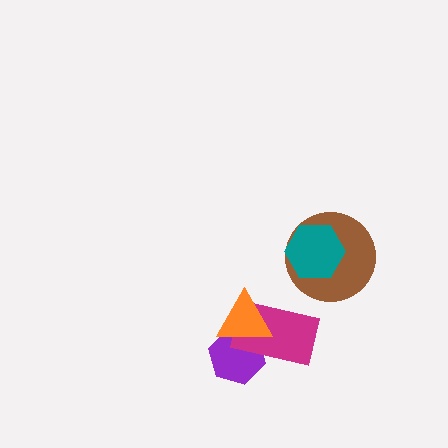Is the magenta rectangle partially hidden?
Yes, it is partially covered by another shape.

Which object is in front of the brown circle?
The teal hexagon is in front of the brown circle.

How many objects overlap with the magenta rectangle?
2 objects overlap with the magenta rectangle.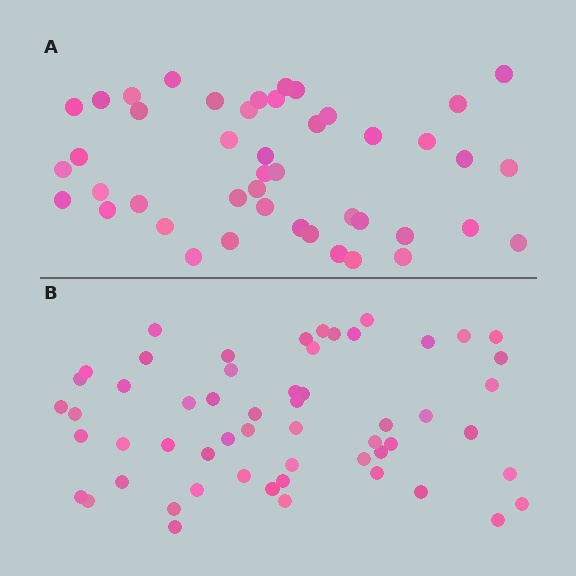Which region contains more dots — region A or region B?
Region B (the bottom region) has more dots.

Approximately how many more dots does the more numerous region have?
Region B has roughly 12 or so more dots than region A.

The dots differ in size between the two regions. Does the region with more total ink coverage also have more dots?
No. Region A has more total ink coverage because its dots are larger, but region B actually contains more individual dots. Total area can be misleading — the number of items is what matters here.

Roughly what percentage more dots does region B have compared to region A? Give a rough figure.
About 25% more.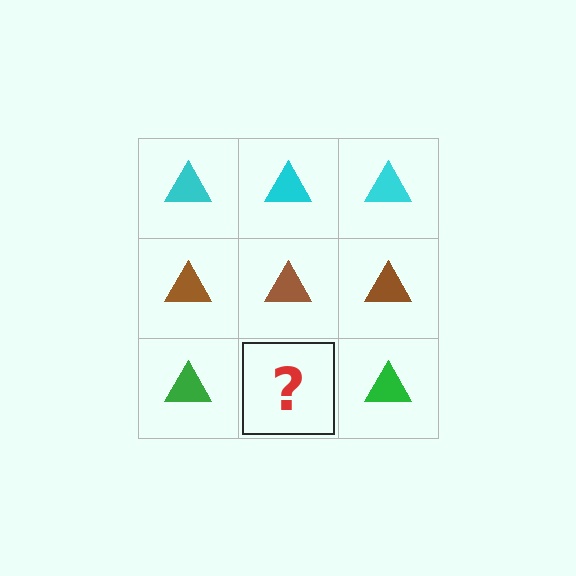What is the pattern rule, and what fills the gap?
The rule is that each row has a consistent color. The gap should be filled with a green triangle.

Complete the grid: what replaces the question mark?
The question mark should be replaced with a green triangle.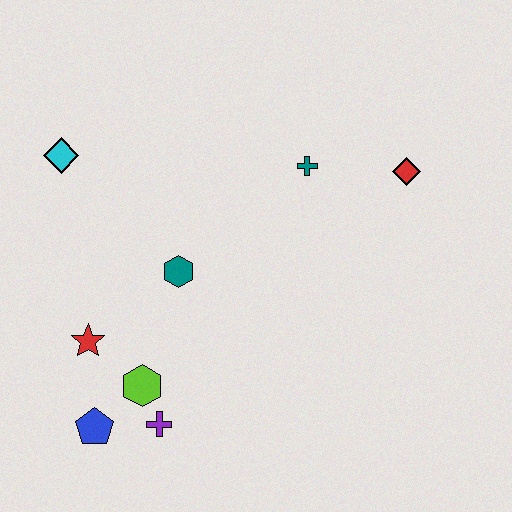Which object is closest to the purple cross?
The lime hexagon is closest to the purple cross.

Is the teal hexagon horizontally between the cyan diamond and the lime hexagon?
No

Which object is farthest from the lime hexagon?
The red diamond is farthest from the lime hexagon.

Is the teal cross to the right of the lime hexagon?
Yes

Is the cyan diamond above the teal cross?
Yes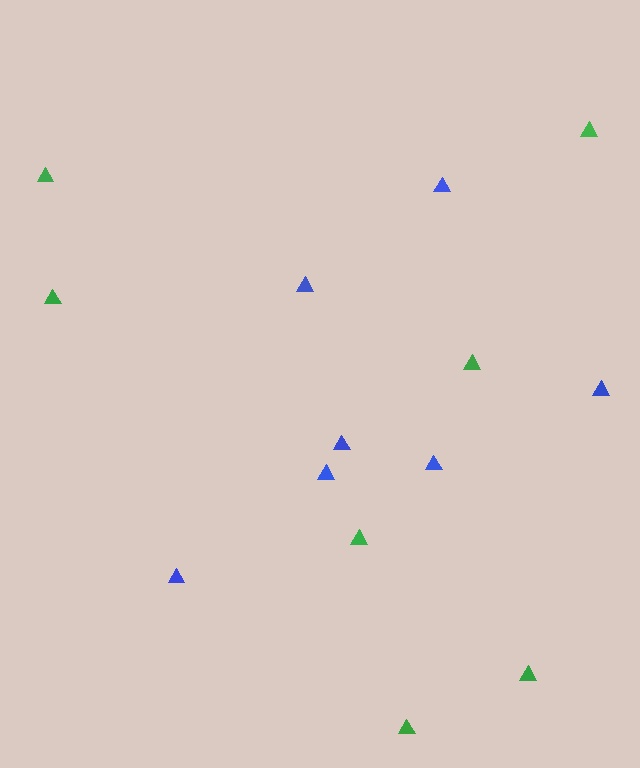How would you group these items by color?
There are 2 groups: one group of blue triangles (7) and one group of green triangles (7).